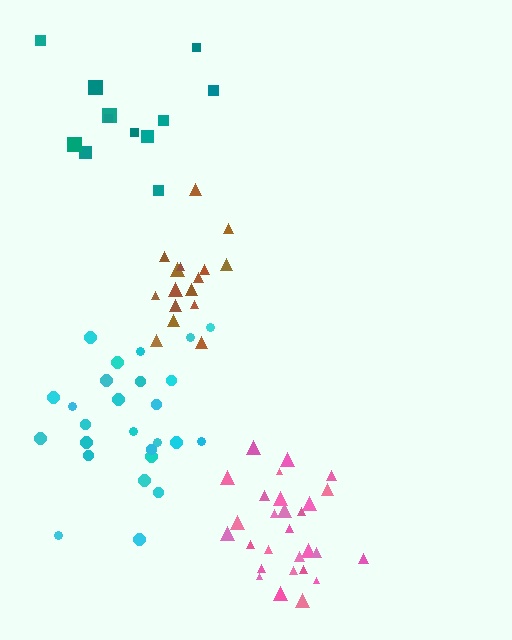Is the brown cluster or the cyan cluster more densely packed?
Brown.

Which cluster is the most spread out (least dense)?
Teal.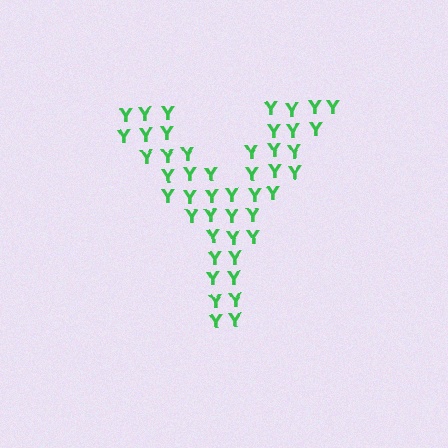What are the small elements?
The small elements are letter Y's.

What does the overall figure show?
The overall figure shows the letter Y.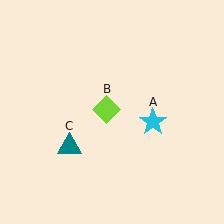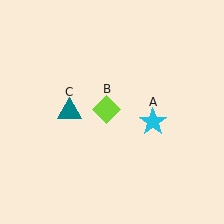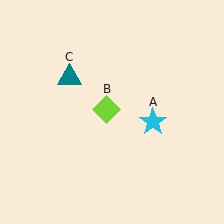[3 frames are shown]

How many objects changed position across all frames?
1 object changed position: teal triangle (object C).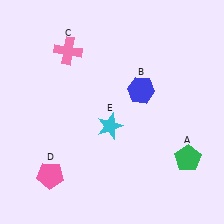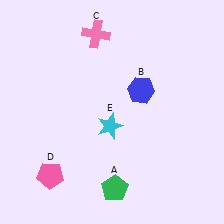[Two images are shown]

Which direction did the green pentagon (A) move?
The green pentagon (A) moved left.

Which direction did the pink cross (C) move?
The pink cross (C) moved right.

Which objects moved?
The objects that moved are: the green pentagon (A), the pink cross (C).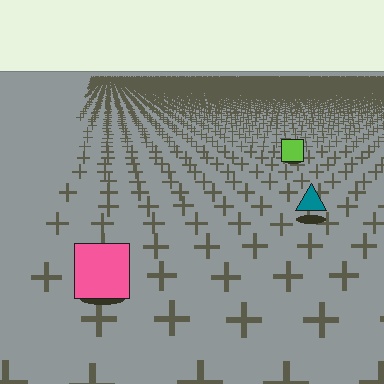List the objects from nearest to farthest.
From nearest to farthest: the pink square, the teal triangle, the lime square.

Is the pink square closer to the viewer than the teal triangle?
Yes. The pink square is closer — you can tell from the texture gradient: the ground texture is coarser near it.